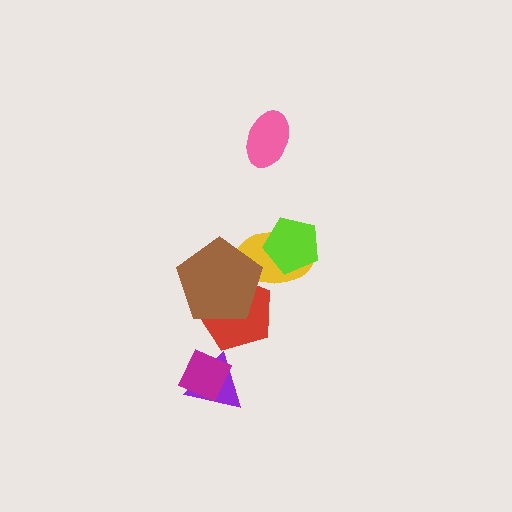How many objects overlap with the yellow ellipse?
3 objects overlap with the yellow ellipse.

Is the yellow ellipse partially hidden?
Yes, it is partially covered by another shape.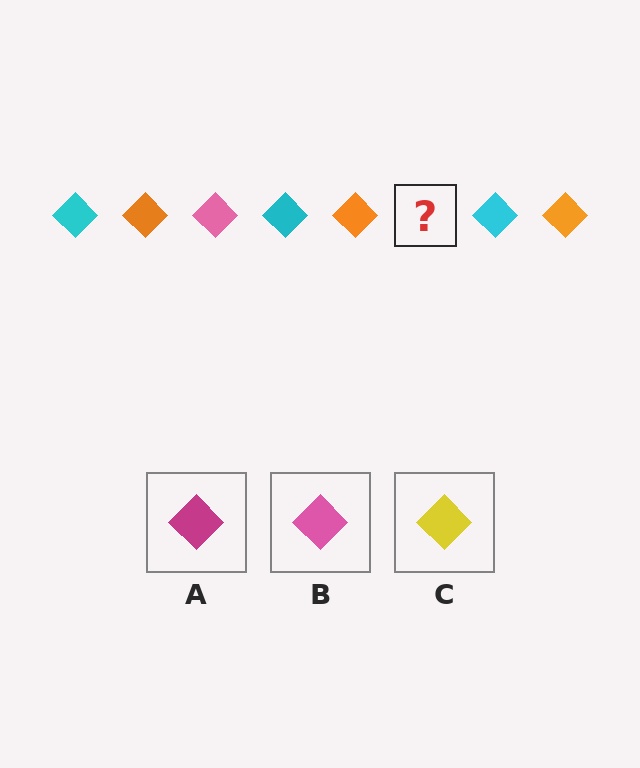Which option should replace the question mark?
Option B.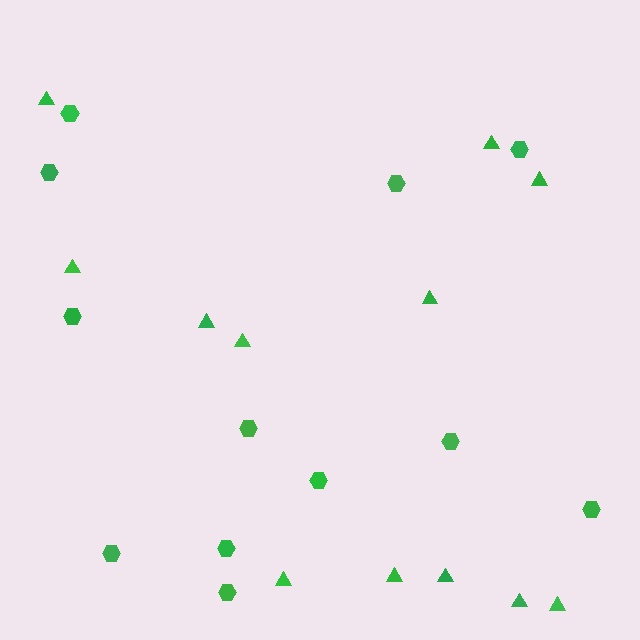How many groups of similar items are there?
There are 2 groups: one group of triangles (12) and one group of hexagons (12).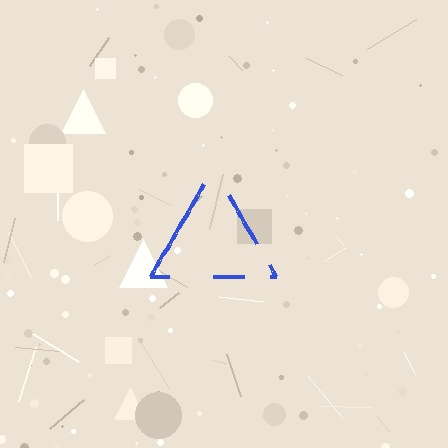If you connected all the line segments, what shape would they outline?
They would outline a triangle.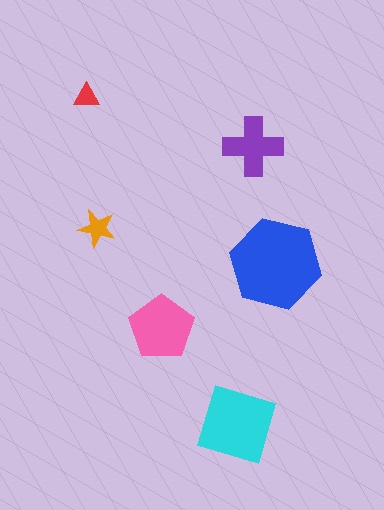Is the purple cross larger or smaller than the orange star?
Larger.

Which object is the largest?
The blue hexagon.